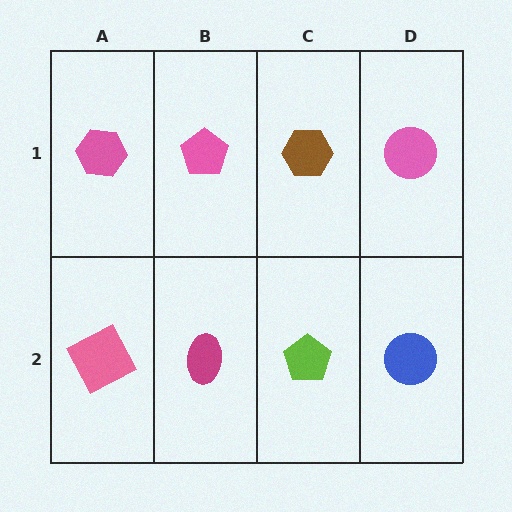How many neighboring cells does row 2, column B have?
3.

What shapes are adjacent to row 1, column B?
A magenta ellipse (row 2, column B), a pink hexagon (row 1, column A), a brown hexagon (row 1, column C).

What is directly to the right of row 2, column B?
A lime pentagon.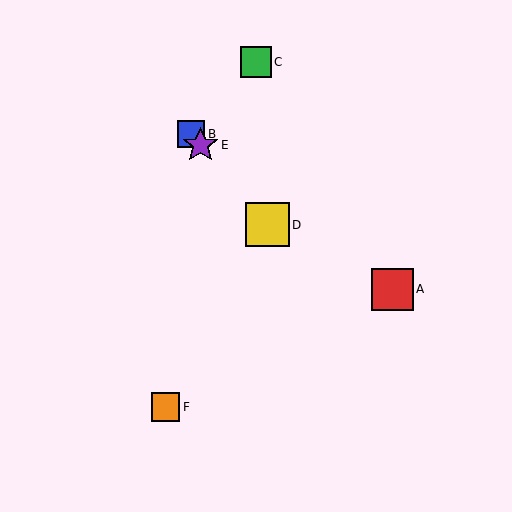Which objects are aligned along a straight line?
Objects B, D, E are aligned along a straight line.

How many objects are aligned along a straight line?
3 objects (B, D, E) are aligned along a straight line.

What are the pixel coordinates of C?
Object C is at (256, 62).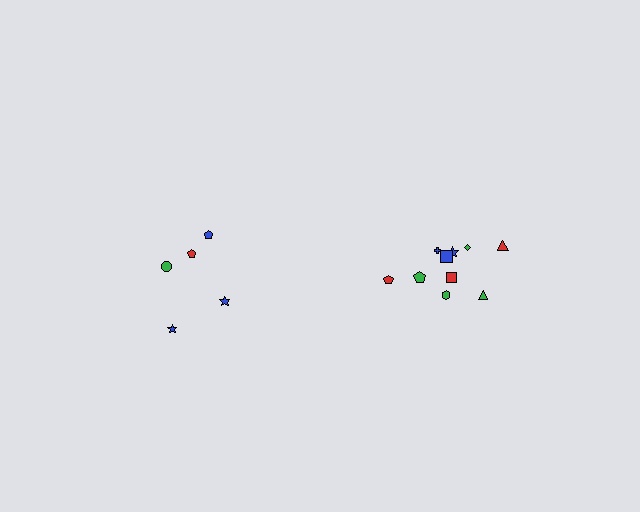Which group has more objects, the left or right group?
The right group.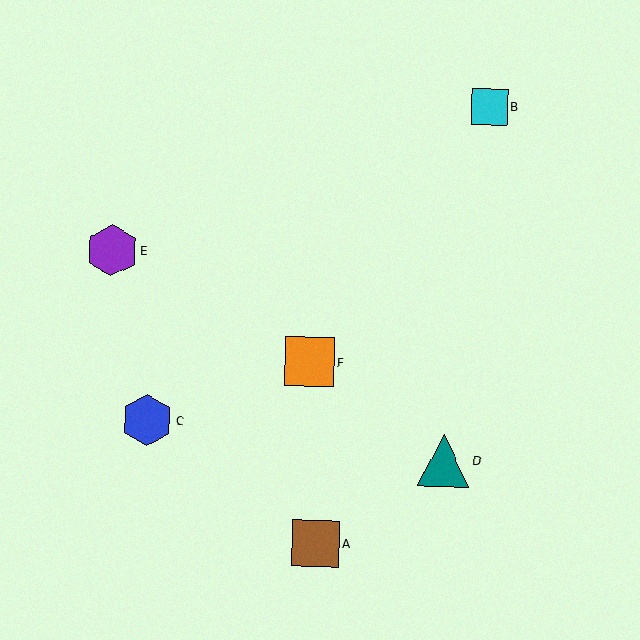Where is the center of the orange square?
The center of the orange square is at (310, 361).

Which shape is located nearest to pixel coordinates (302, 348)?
The orange square (labeled F) at (310, 361) is nearest to that location.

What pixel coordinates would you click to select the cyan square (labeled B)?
Click at (489, 107) to select the cyan square B.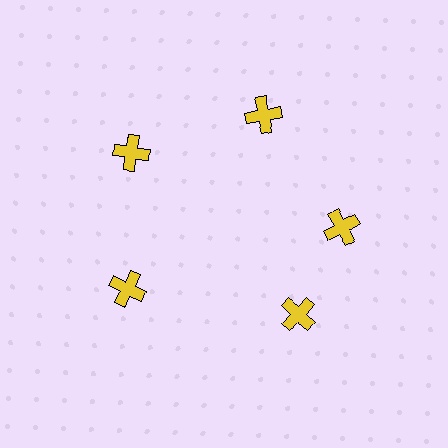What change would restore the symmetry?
The symmetry would be restored by rotating it back into even spacing with its neighbors so that all 5 crosses sit at equal angles and equal distance from the center.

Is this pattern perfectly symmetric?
No. The 5 yellow crosses are arranged in a ring, but one element near the 5 o'clock position is rotated out of alignment along the ring, breaking the 5-fold rotational symmetry.